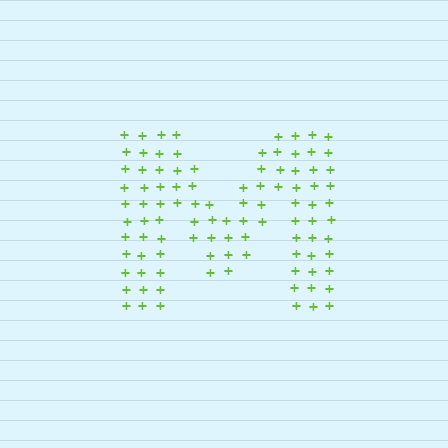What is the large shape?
The large shape is the letter M.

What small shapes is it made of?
It is made of small plus signs.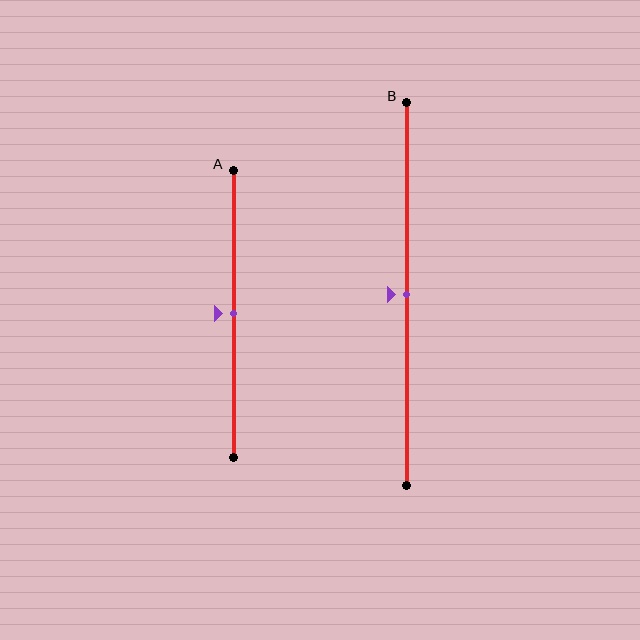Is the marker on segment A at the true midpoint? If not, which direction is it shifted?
Yes, the marker on segment A is at the true midpoint.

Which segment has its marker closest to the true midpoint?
Segment A has its marker closest to the true midpoint.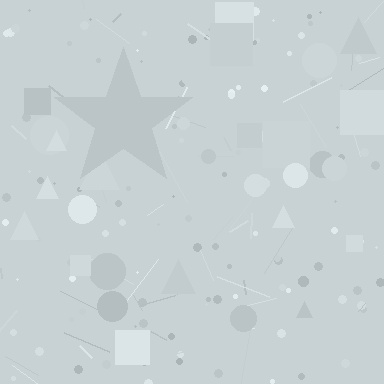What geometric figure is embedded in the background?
A star is embedded in the background.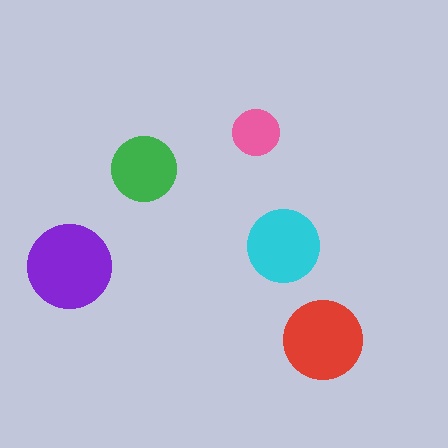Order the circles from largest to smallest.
the purple one, the red one, the cyan one, the green one, the pink one.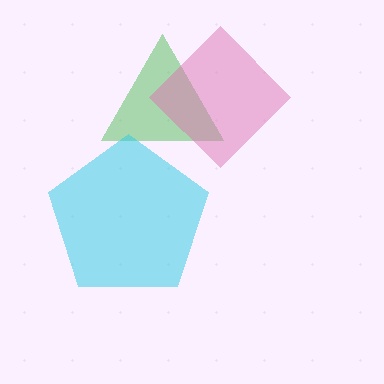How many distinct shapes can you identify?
There are 3 distinct shapes: a green triangle, a pink diamond, a cyan pentagon.